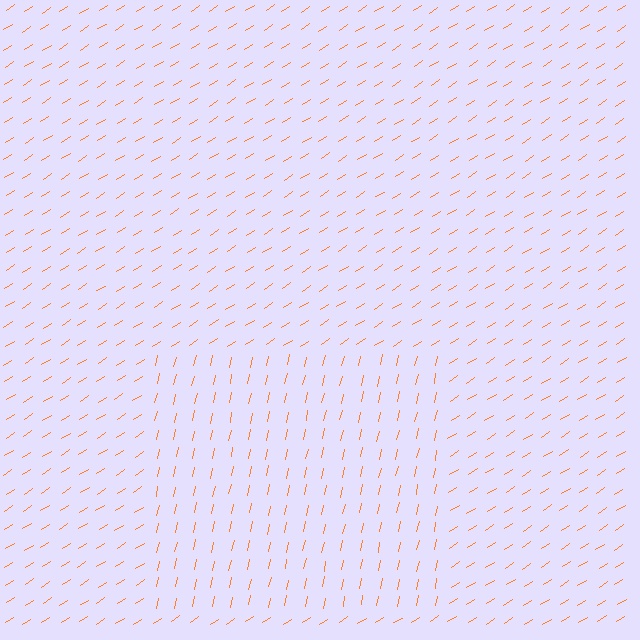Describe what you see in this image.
The image is filled with small orange line segments. A rectangle region in the image has lines oriented differently from the surrounding lines, creating a visible texture boundary.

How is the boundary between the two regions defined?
The boundary is defined purely by a change in line orientation (approximately 45 degrees difference). All lines are the same color and thickness.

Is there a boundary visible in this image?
Yes, there is a texture boundary formed by a change in line orientation.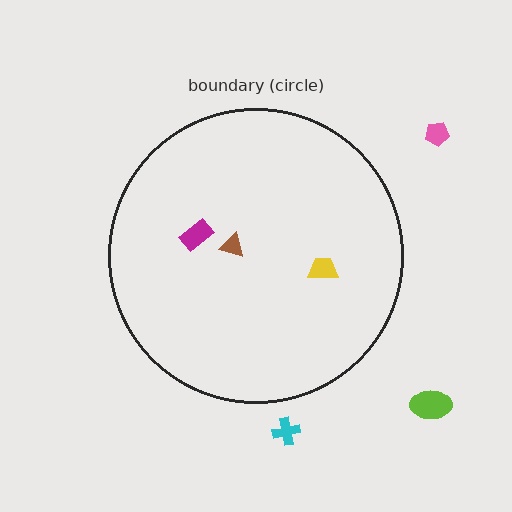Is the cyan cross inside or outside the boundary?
Outside.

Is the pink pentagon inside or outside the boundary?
Outside.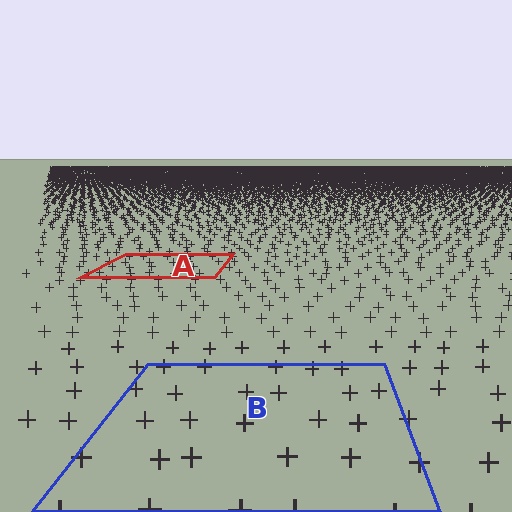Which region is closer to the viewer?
Region B is closer. The texture elements there are larger and more spread out.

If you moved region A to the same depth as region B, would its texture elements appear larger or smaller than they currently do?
They would appear larger. At a closer depth, the same texture elements are projected at a bigger on-screen size.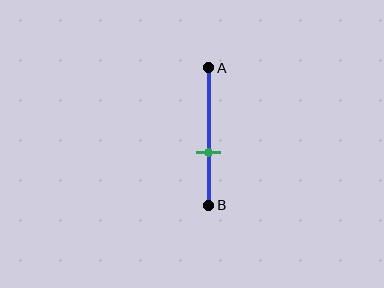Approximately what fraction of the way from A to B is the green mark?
The green mark is approximately 60% of the way from A to B.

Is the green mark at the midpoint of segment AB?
No, the mark is at about 60% from A, not at the 50% midpoint.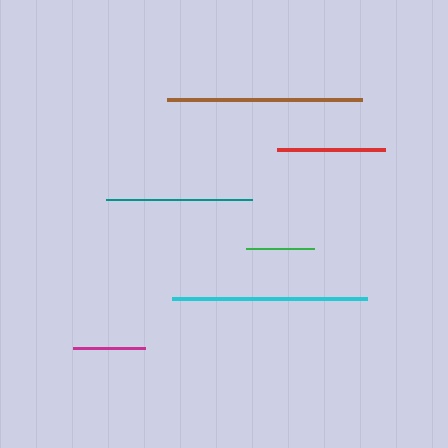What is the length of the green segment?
The green segment is approximately 68 pixels long.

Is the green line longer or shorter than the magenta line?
The magenta line is longer than the green line.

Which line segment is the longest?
The brown line is the longest at approximately 195 pixels.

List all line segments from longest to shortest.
From longest to shortest: brown, cyan, teal, red, magenta, green.